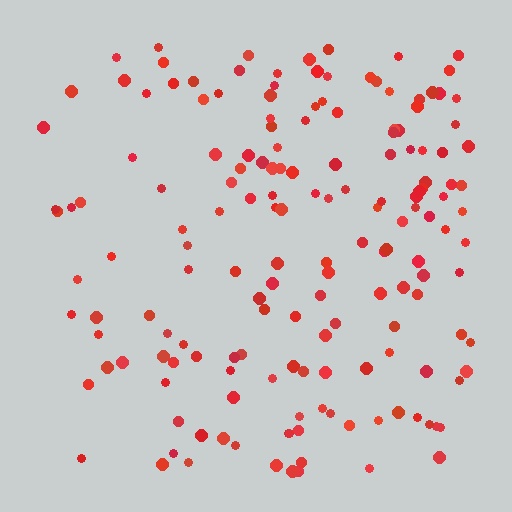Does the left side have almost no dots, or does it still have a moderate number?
Still a moderate number, just noticeably fewer than the right.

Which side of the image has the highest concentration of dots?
The right.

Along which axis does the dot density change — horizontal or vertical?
Horizontal.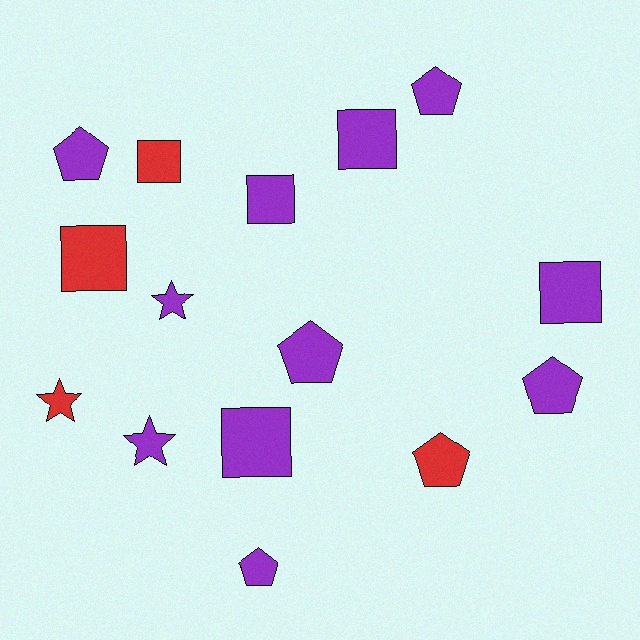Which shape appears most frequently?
Square, with 6 objects.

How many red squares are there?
There are 2 red squares.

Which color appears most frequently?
Purple, with 11 objects.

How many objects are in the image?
There are 15 objects.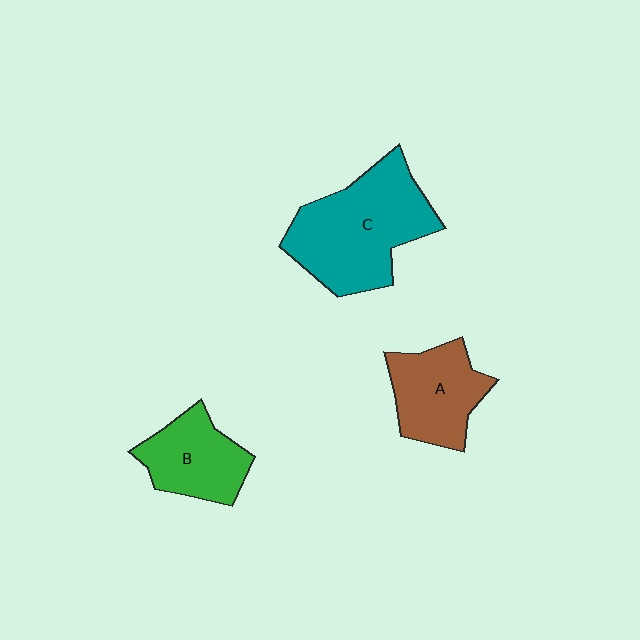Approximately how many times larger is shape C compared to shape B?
Approximately 1.8 times.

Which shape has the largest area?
Shape C (teal).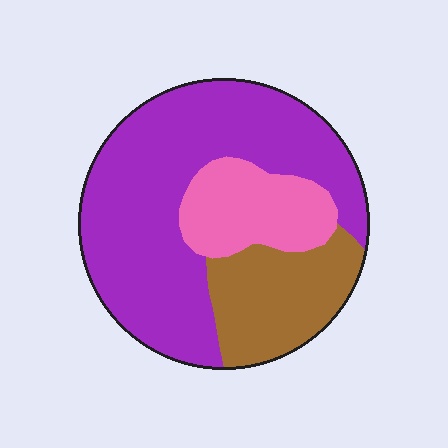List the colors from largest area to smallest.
From largest to smallest: purple, brown, pink.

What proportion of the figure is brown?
Brown covers 22% of the figure.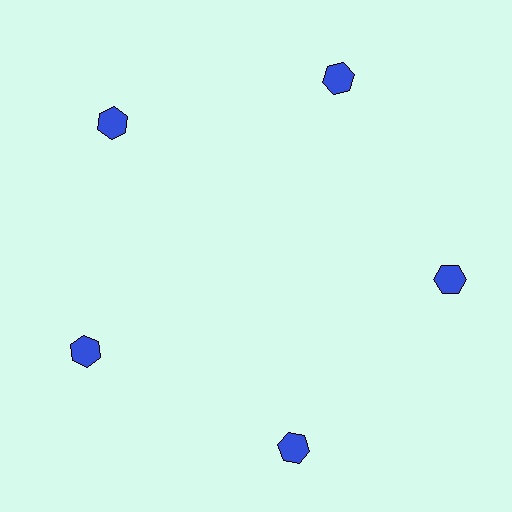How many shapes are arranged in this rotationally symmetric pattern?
There are 5 shapes, arranged in 5 groups of 1.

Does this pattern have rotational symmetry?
Yes, this pattern has 5-fold rotational symmetry. It looks the same after rotating 72 degrees around the center.